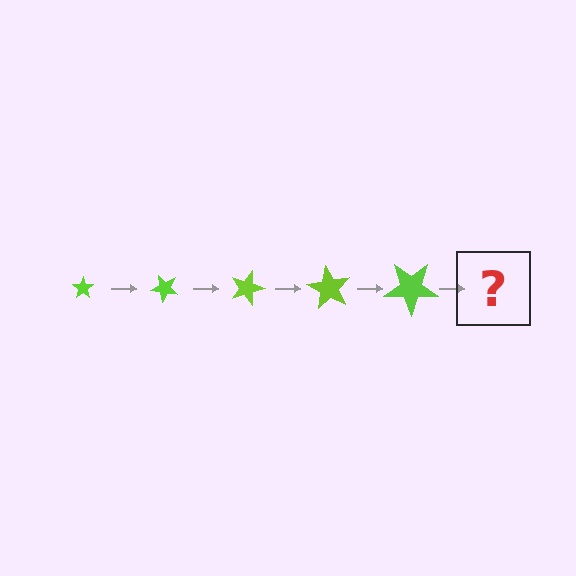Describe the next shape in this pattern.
It should be a star, larger than the previous one and rotated 225 degrees from the start.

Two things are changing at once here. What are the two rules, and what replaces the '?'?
The two rules are that the star grows larger each step and it rotates 45 degrees each step. The '?' should be a star, larger than the previous one and rotated 225 degrees from the start.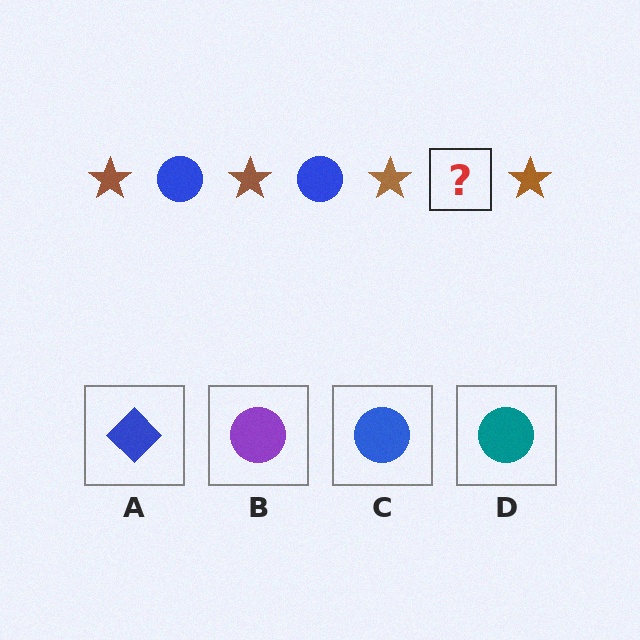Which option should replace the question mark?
Option C.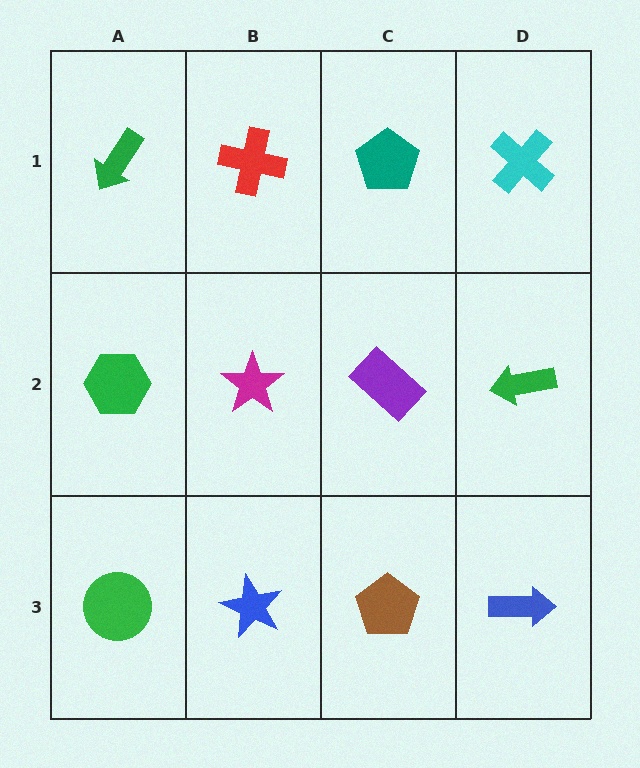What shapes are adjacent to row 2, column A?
A green arrow (row 1, column A), a green circle (row 3, column A), a magenta star (row 2, column B).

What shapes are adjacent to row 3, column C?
A purple rectangle (row 2, column C), a blue star (row 3, column B), a blue arrow (row 3, column D).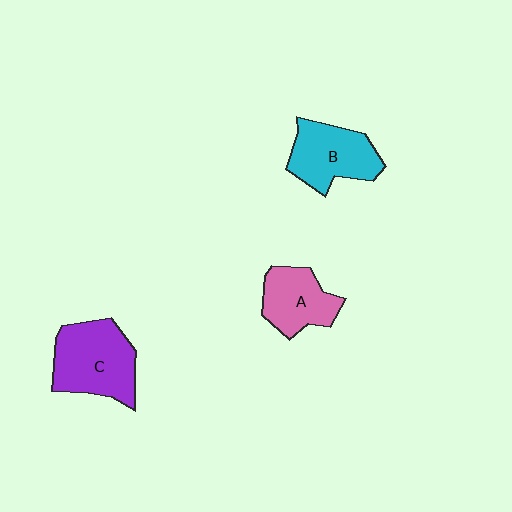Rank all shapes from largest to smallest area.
From largest to smallest: C (purple), B (cyan), A (pink).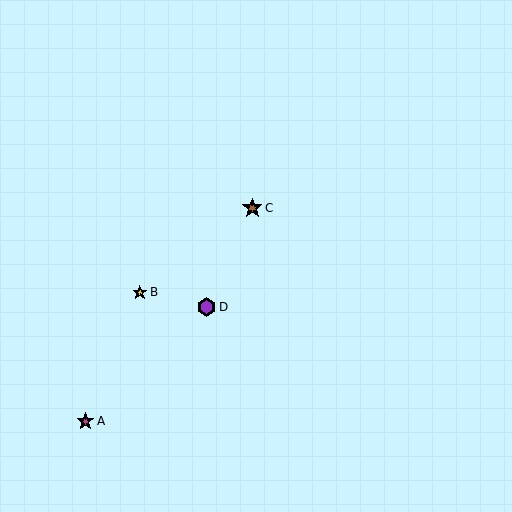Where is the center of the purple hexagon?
The center of the purple hexagon is at (206, 307).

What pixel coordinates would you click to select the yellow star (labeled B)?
Click at (140, 292) to select the yellow star B.